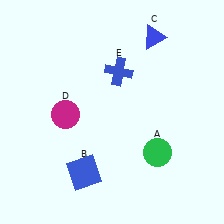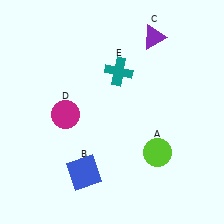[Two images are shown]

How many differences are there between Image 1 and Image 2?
There are 3 differences between the two images.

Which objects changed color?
A changed from green to lime. C changed from blue to purple. E changed from blue to teal.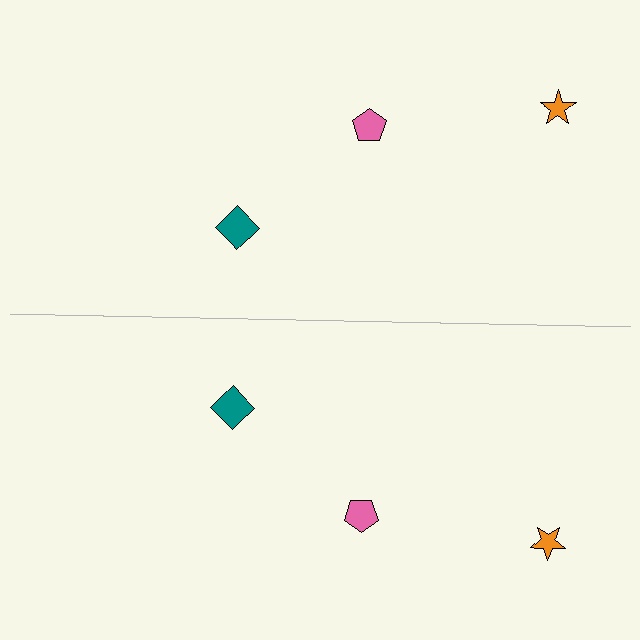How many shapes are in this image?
There are 6 shapes in this image.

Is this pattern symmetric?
Yes, this pattern has bilateral (reflection) symmetry.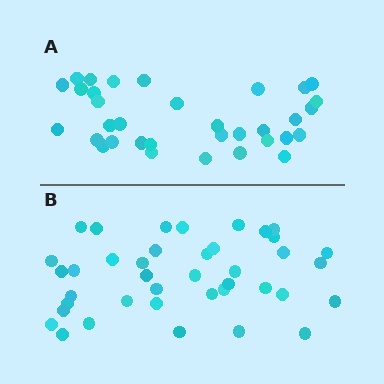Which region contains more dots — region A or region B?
Region B (the bottom region) has more dots.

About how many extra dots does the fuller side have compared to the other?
Region B has about 6 more dots than region A.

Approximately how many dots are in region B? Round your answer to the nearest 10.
About 40 dots.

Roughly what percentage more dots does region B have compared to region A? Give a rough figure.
About 20% more.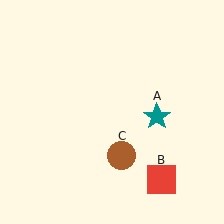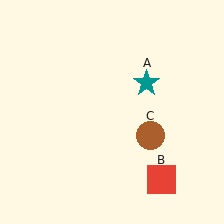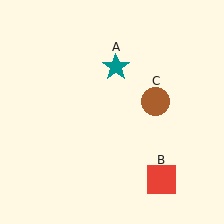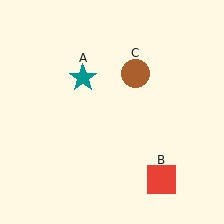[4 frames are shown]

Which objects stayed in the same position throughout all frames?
Red square (object B) remained stationary.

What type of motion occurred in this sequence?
The teal star (object A), brown circle (object C) rotated counterclockwise around the center of the scene.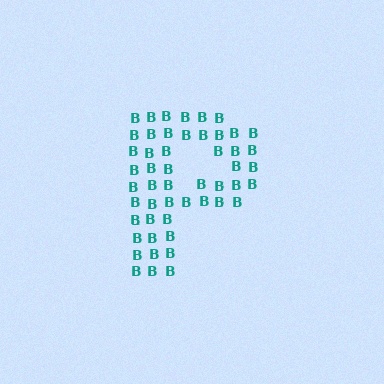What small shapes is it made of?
It is made of small letter B's.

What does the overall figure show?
The overall figure shows the letter P.